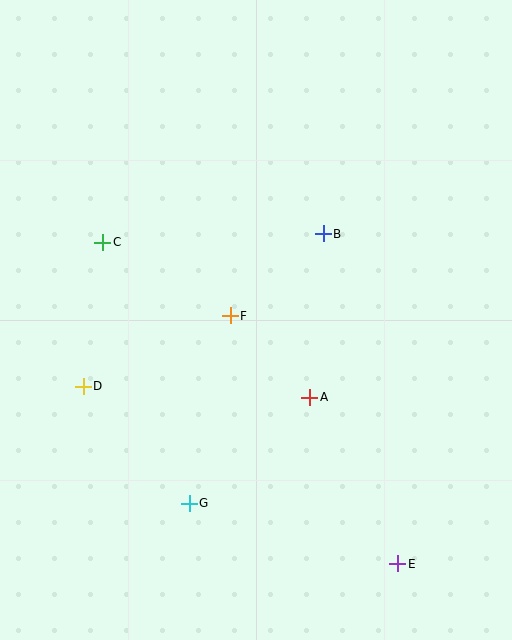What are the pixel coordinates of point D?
Point D is at (83, 386).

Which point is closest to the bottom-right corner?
Point E is closest to the bottom-right corner.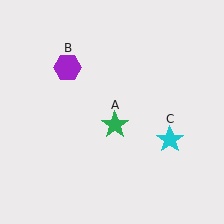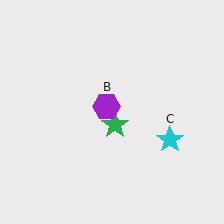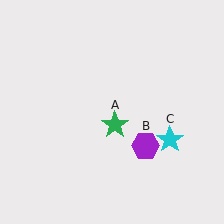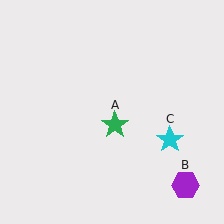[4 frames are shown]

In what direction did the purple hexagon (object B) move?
The purple hexagon (object B) moved down and to the right.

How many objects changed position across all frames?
1 object changed position: purple hexagon (object B).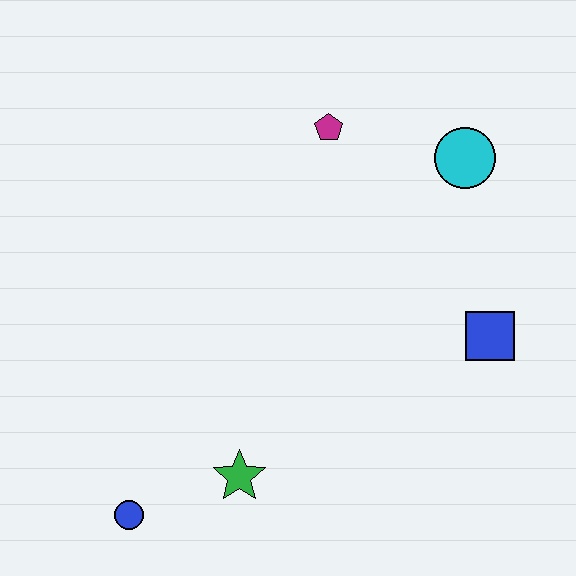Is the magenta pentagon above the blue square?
Yes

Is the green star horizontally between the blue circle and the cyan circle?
Yes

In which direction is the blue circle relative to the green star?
The blue circle is to the left of the green star.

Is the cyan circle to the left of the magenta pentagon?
No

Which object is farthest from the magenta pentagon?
The blue circle is farthest from the magenta pentagon.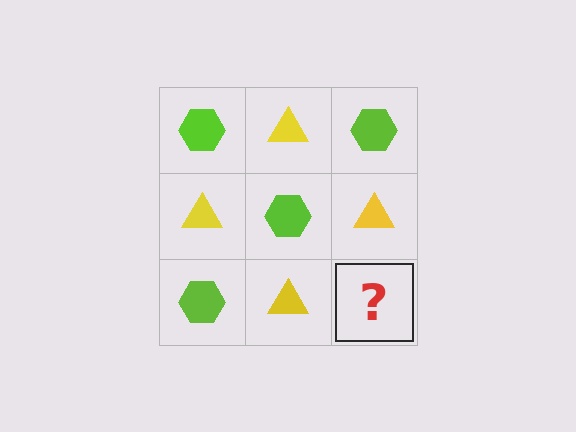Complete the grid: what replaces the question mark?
The question mark should be replaced with a lime hexagon.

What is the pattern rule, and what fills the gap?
The rule is that it alternates lime hexagon and yellow triangle in a checkerboard pattern. The gap should be filled with a lime hexagon.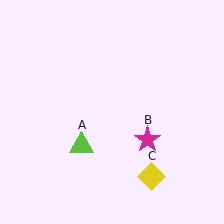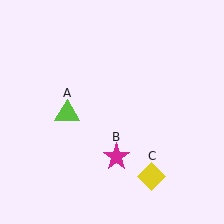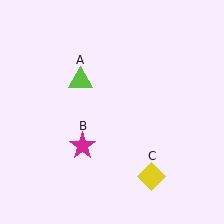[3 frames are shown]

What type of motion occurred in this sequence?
The lime triangle (object A), magenta star (object B) rotated clockwise around the center of the scene.